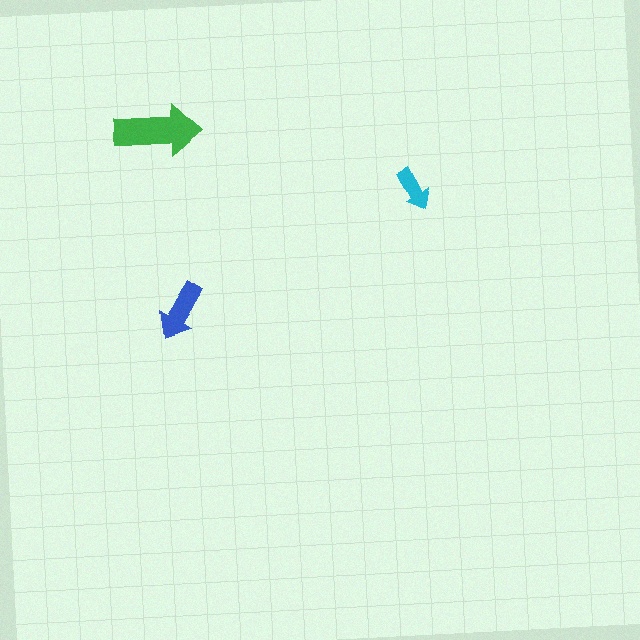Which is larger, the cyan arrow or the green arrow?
The green one.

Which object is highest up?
The green arrow is topmost.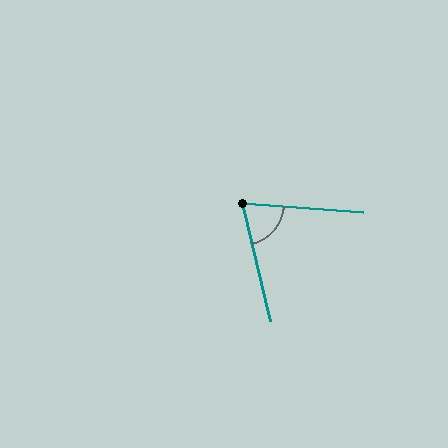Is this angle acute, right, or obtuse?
It is acute.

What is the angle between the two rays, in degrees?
Approximately 72 degrees.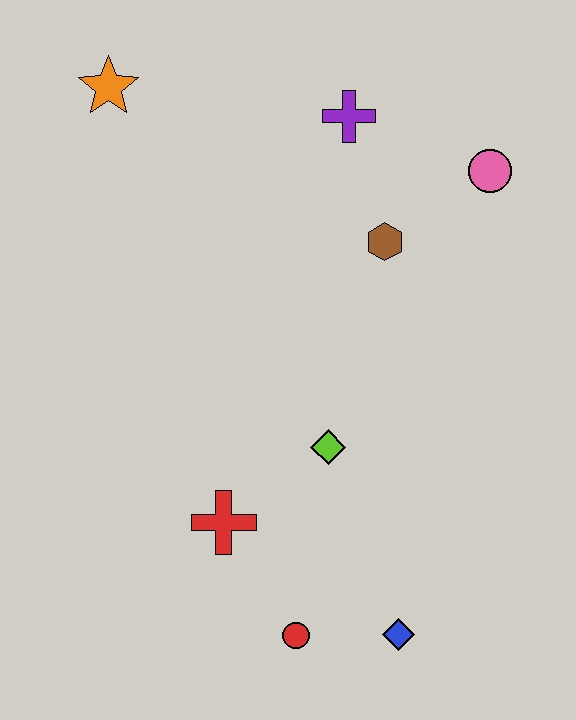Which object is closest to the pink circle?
The brown hexagon is closest to the pink circle.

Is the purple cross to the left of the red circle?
No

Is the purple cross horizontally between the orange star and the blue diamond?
Yes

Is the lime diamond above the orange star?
No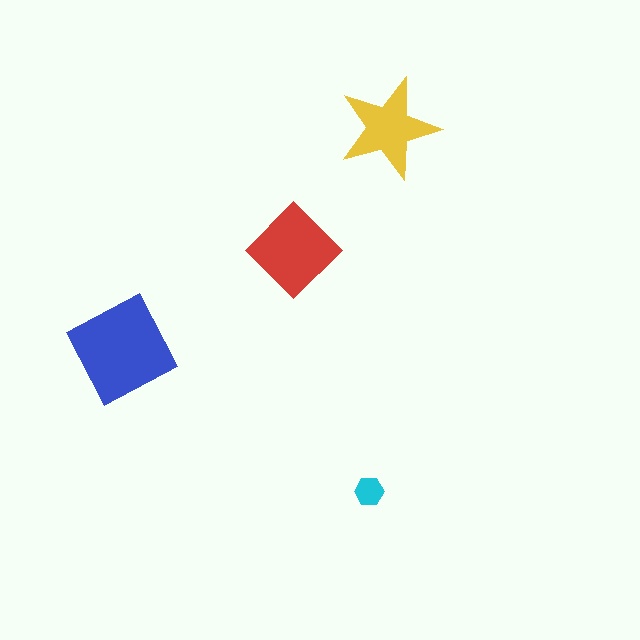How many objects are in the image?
There are 4 objects in the image.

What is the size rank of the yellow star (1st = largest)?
3rd.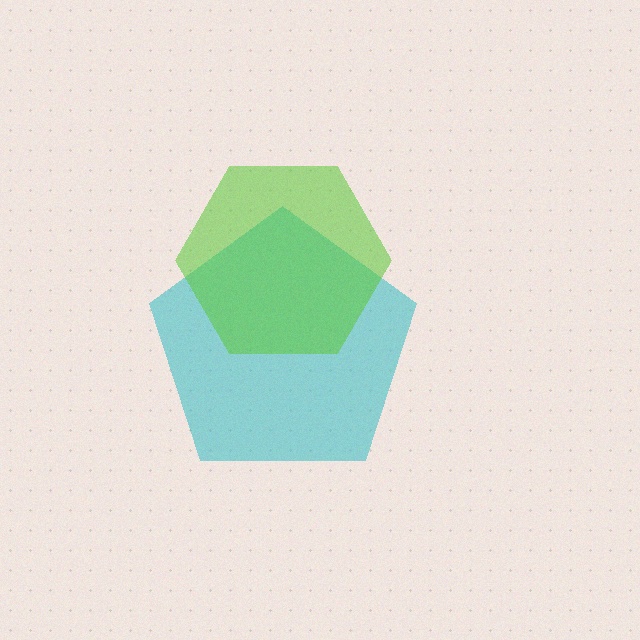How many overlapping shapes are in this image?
There are 2 overlapping shapes in the image.